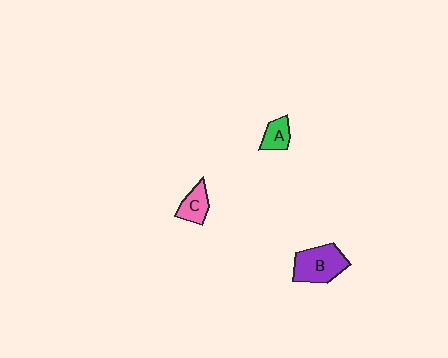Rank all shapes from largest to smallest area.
From largest to smallest: B (purple), C (pink), A (green).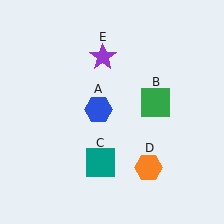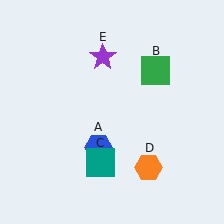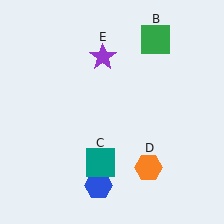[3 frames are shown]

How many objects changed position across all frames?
2 objects changed position: blue hexagon (object A), green square (object B).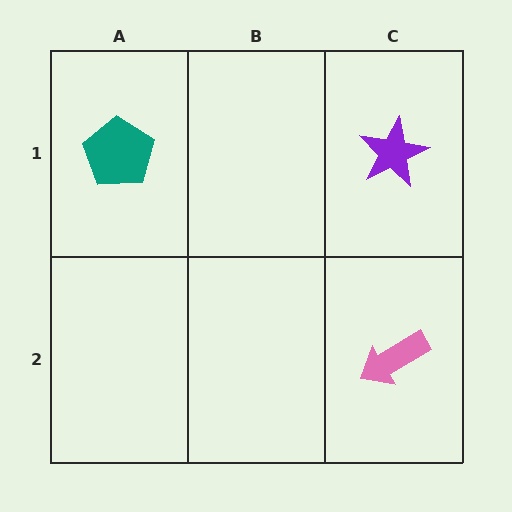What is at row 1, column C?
A purple star.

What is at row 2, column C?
A pink arrow.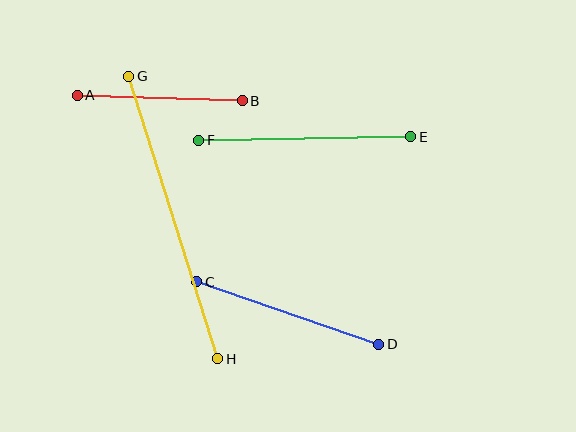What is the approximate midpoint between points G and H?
The midpoint is at approximately (173, 217) pixels.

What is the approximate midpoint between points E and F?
The midpoint is at approximately (305, 139) pixels.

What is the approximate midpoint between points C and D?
The midpoint is at approximately (288, 313) pixels.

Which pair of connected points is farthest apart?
Points G and H are farthest apart.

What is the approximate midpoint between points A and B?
The midpoint is at approximately (160, 98) pixels.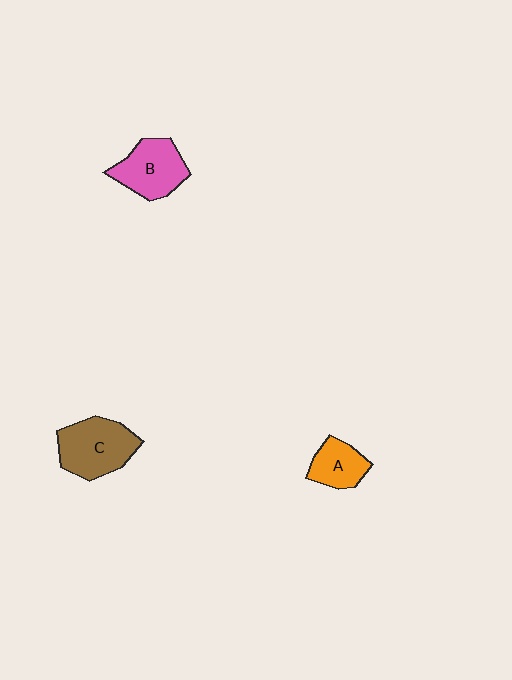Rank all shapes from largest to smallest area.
From largest to smallest: C (brown), B (pink), A (orange).